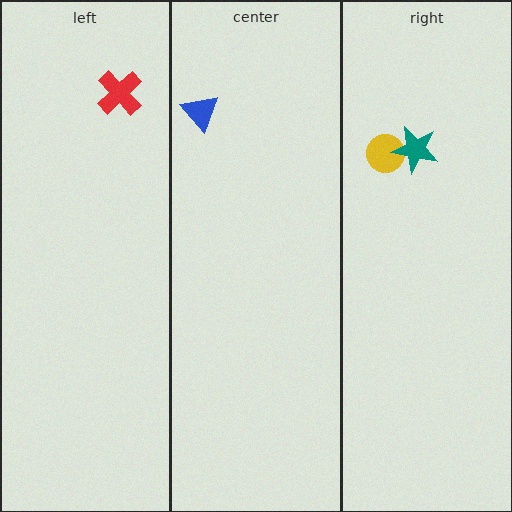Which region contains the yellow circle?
The right region.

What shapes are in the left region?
The red cross.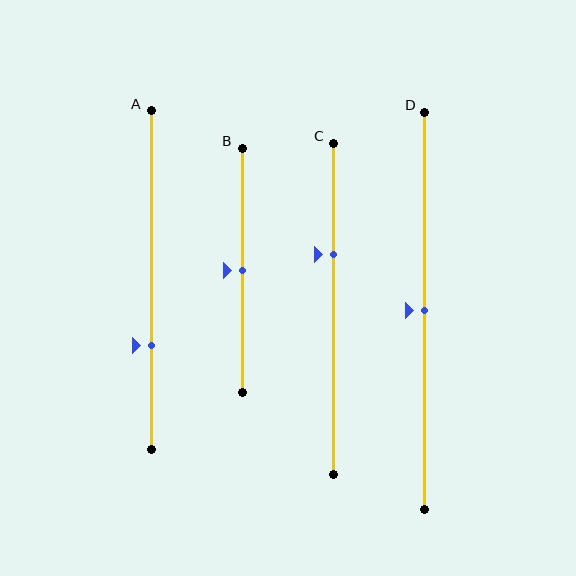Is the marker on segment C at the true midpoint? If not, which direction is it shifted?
No, the marker on segment C is shifted upward by about 17% of the segment length.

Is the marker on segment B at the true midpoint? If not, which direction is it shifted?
Yes, the marker on segment B is at the true midpoint.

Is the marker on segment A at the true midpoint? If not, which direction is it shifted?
No, the marker on segment A is shifted downward by about 19% of the segment length.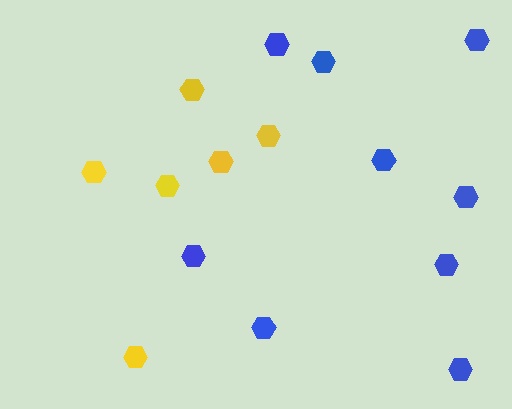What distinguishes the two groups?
There are 2 groups: one group of yellow hexagons (6) and one group of blue hexagons (9).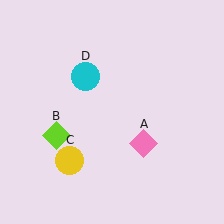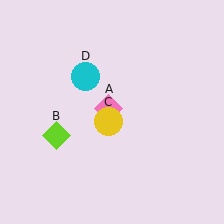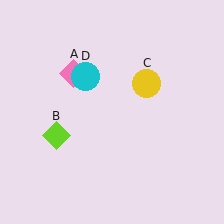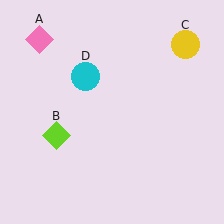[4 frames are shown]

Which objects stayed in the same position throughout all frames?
Lime diamond (object B) and cyan circle (object D) remained stationary.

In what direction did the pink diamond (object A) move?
The pink diamond (object A) moved up and to the left.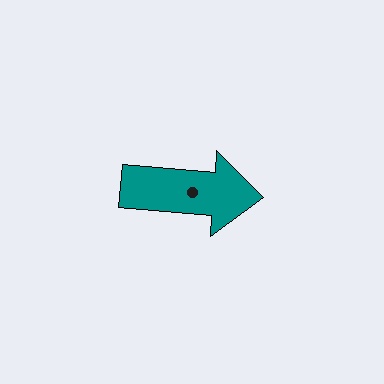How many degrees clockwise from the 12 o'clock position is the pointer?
Approximately 95 degrees.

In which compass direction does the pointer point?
East.